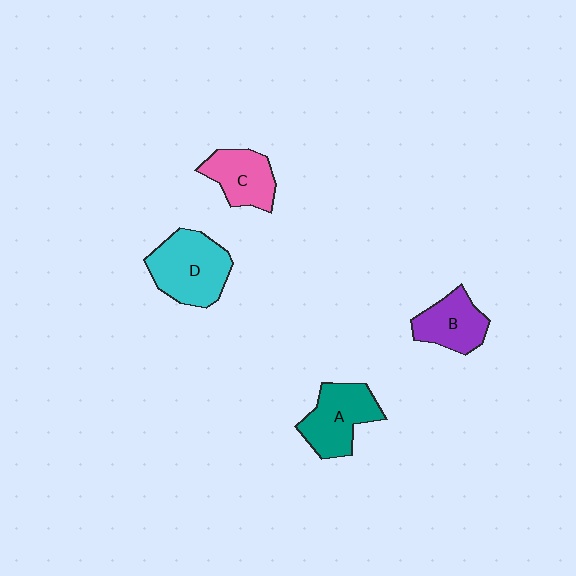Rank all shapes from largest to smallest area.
From largest to smallest: D (cyan), A (teal), C (pink), B (purple).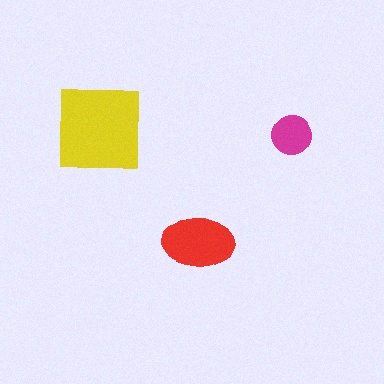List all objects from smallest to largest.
The magenta circle, the red ellipse, the yellow square.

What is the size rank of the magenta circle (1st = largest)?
3rd.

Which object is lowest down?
The red ellipse is bottommost.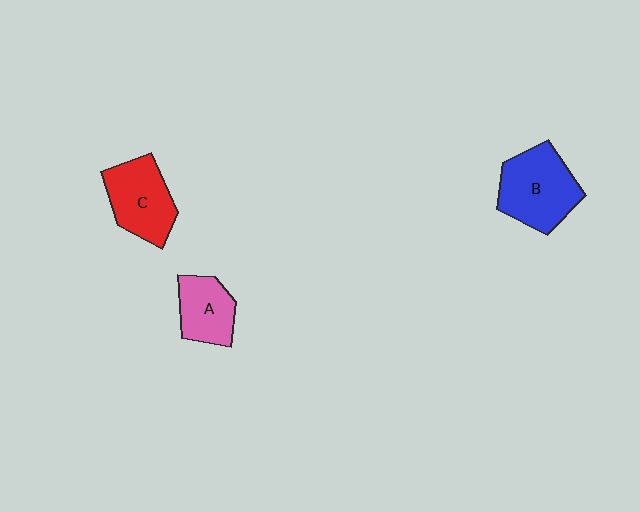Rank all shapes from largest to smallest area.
From largest to smallest: B (blue), C (red), A (pink).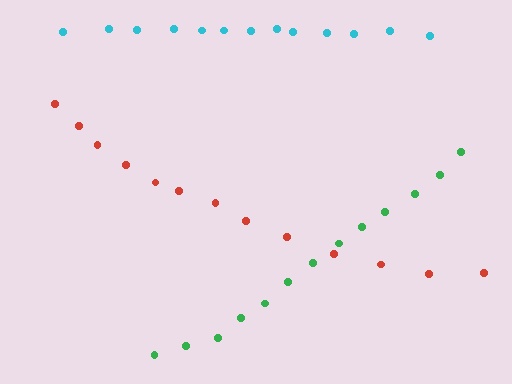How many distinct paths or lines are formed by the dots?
There are 3 distinct paths.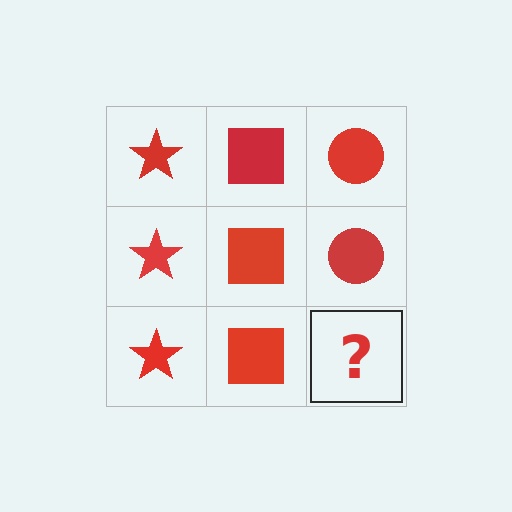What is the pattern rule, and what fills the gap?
The rule is that each column has a consistent shape. The gap should be filled with a red circle.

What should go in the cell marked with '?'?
The missing cell should contain a red circle.